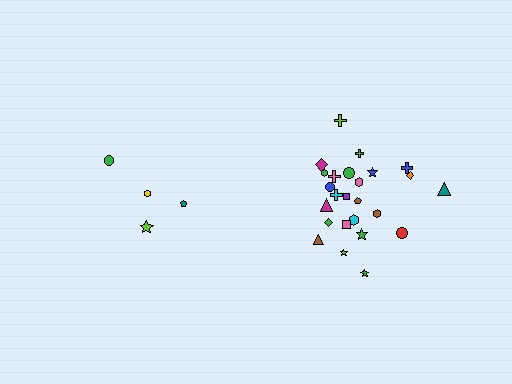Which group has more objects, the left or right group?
The right group.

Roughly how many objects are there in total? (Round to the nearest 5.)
Roughly 30 objects in total.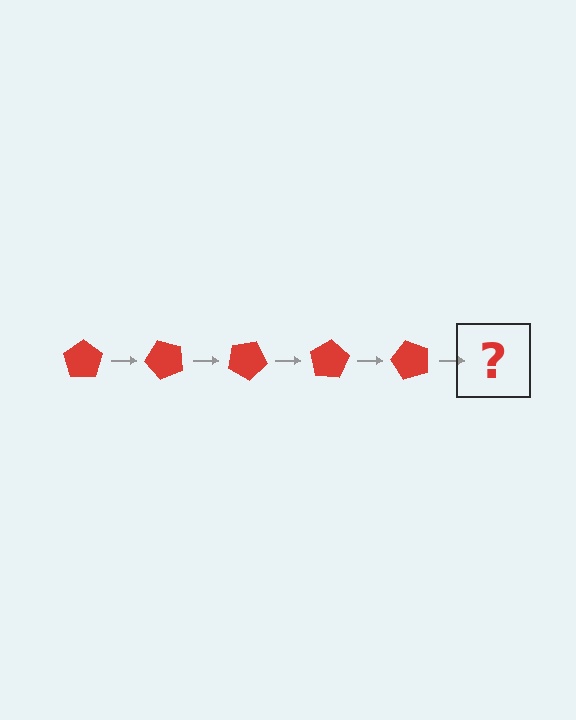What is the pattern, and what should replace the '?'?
The pattern is that the pentagon rotates 50 degrees each step. The '?' should be a red pentagon rotated 250 degrees.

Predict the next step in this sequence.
The next step is a red pentagon rotated 250 degrees.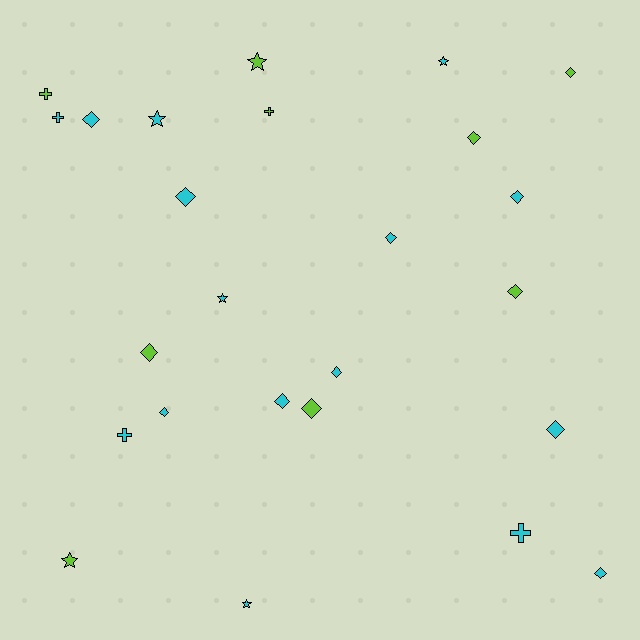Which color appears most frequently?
Cyan, with 16 objects.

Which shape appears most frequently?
Diamond, with 14 objects.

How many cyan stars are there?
There are 4 cyan stars.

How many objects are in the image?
There are 25 objects.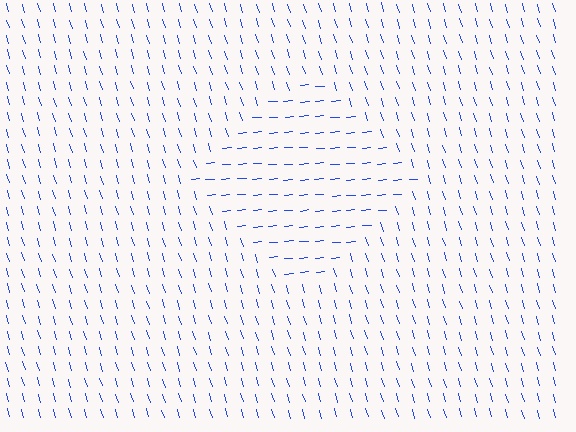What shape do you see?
I see a diamond.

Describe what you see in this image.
The image is filled with small blue line segments. A diamond region in the image has lines oriented differently from the surrounding lines, creating a visible texture boundary.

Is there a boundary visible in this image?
Yes, there is a texture boundary formed by a change in line orientation.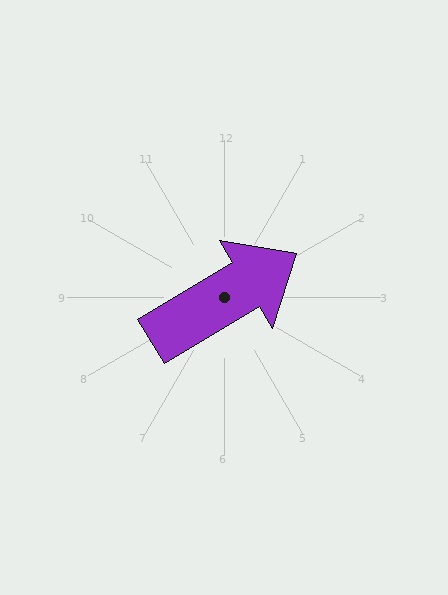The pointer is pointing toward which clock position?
Roughly 2 o'clock.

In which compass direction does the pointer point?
Northeast.